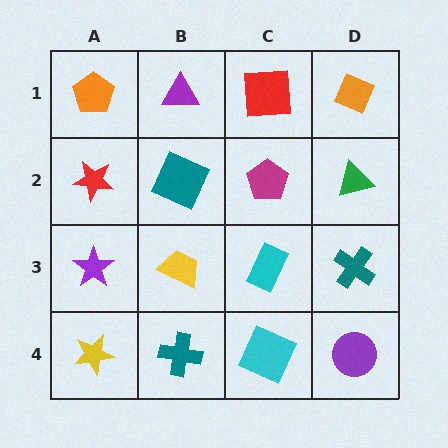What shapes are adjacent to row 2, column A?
An orange pentagon (row 1, column A), a purple star (row 3, column A), a teal square (row 2, column B).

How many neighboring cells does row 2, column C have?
4.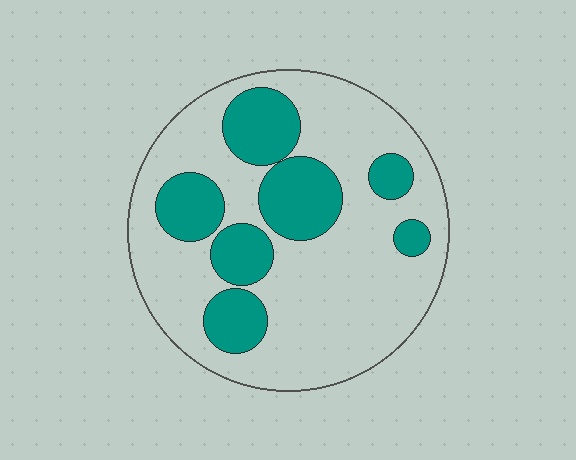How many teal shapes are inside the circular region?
7.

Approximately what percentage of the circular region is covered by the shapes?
Approximately 30%.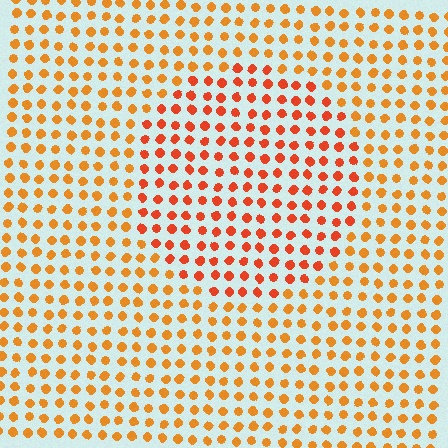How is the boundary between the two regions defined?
The boundary is defined purely by a slight shift in hue (about 23 degrees). Spacing, size, and orientation are identical on both sides.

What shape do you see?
I see a circle.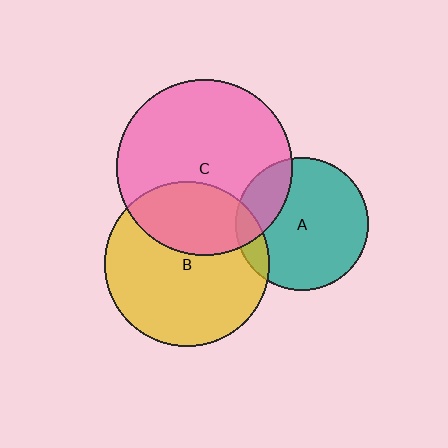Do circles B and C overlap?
Yes.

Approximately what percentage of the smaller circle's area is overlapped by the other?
Approximately 35%.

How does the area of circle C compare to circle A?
Approximately 1.8 times.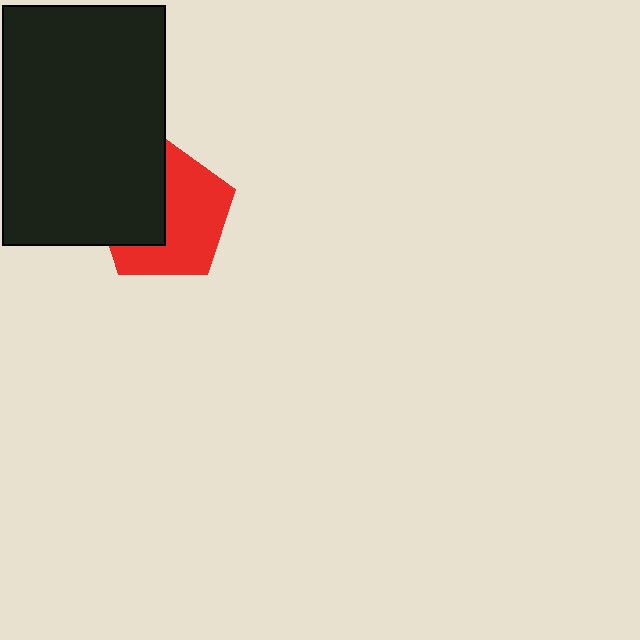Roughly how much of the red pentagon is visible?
About half of it is visible (roughly 59%).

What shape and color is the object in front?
The object in front is a black rectangle.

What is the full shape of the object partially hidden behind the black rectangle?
The partially hidden object is a red pentagon.